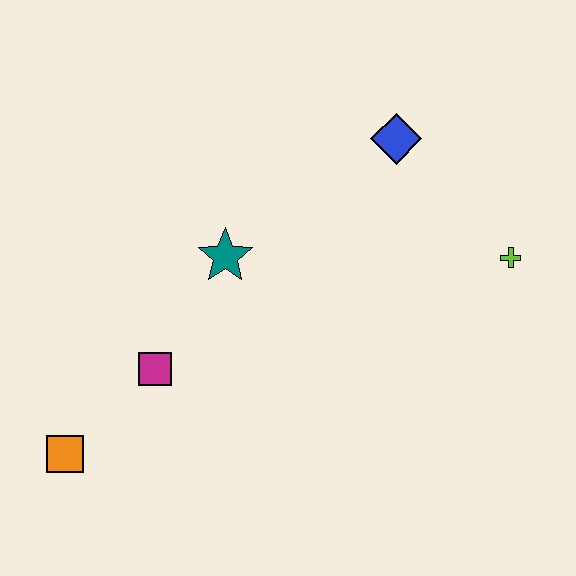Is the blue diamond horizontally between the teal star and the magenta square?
No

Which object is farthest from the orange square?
The lime cross is farthest from the orange square.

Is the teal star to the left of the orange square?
No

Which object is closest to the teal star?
The magenta square is closest to the teal star.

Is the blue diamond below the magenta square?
No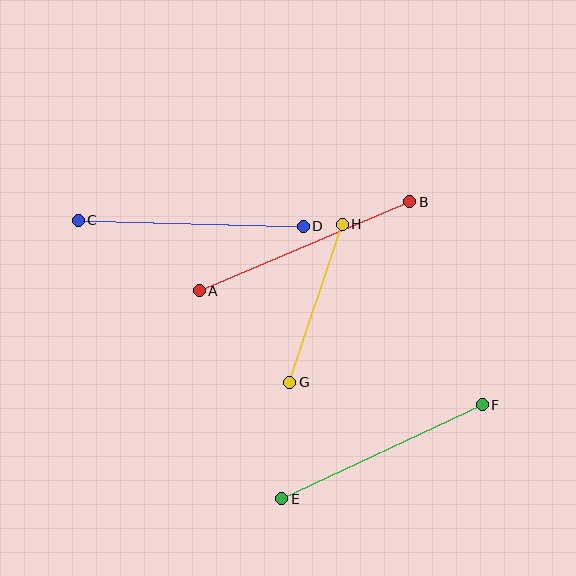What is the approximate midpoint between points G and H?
The midpoint is at approximately (316, 303) pixels.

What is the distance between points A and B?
The distance is approximately 229 pixels.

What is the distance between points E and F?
The distance is approximately 221 pixels.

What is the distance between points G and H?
The distance is approximately 166 pixels.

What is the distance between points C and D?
The distance is approximately 225 pixels.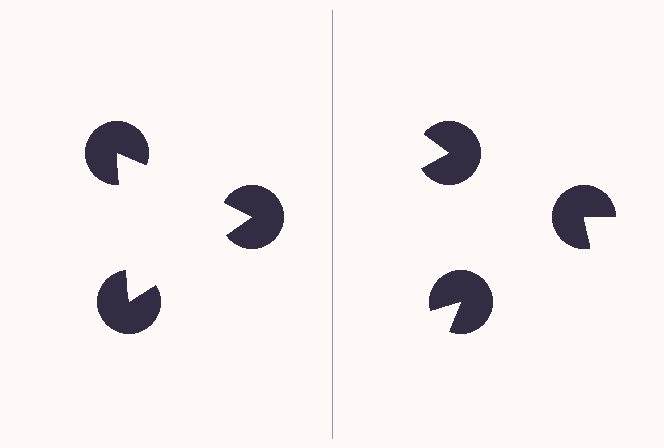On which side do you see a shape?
An illusory triangle appears on the left side. On the right side the wedge cuts are rotated, so no coherent shape forms.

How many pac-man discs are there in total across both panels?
6 — 3 on each side.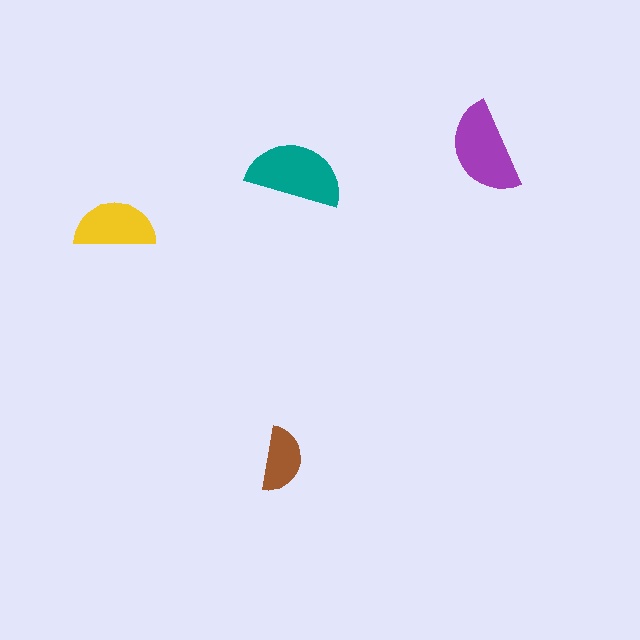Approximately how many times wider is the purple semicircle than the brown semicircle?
About 1.5 times wider.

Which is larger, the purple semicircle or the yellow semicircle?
The purple one.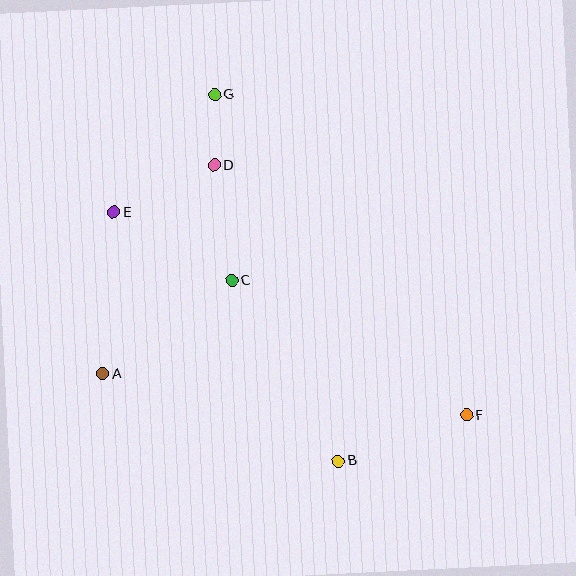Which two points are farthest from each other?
Points F and G are farthest from each other.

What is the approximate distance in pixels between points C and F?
The distance between C and F is approximately 271 pixels.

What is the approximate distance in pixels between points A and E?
The distance between A and E is approximately 162 pixels.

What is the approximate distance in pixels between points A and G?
The distance between A and G is approximately 301 pixels.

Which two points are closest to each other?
Points D and G are closest to each other.